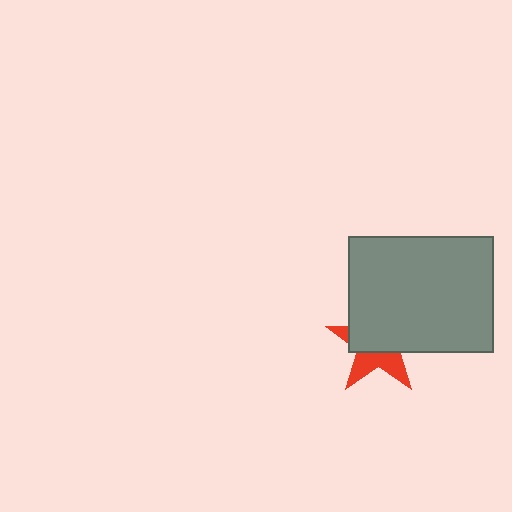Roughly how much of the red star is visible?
A small part of it is visible (roughly 39%).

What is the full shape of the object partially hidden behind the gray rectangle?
The partially hidden object is a red star.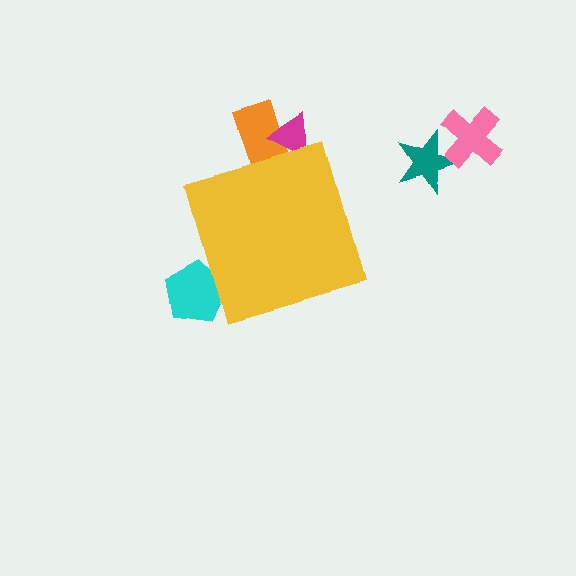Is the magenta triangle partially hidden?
Yes, the magenta triangle is partially hidden behind the yellow diamond.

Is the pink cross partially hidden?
No, the pink cross is fully visible.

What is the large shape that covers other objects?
A yellow diamond.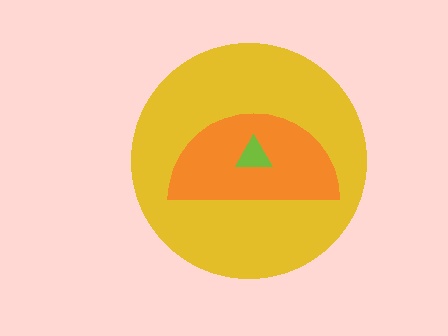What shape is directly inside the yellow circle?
The orange semicircle.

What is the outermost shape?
The yellow circle.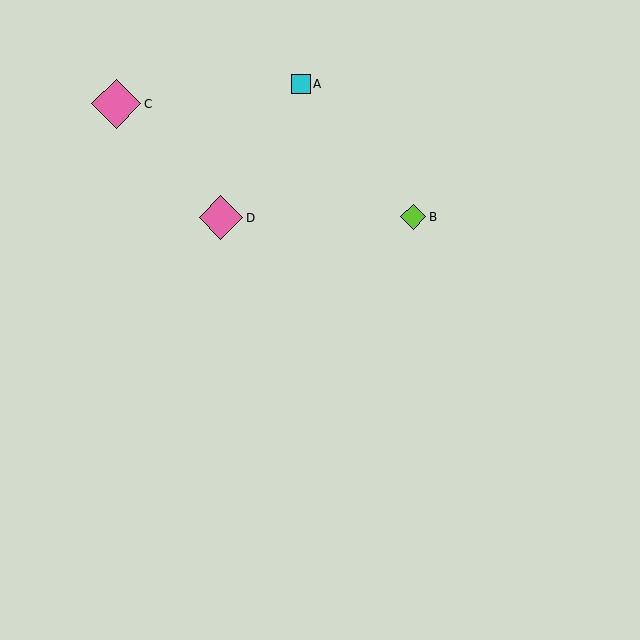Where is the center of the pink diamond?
The center of the pink diamond is at (221, 218).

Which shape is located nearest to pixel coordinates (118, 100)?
The pink diamond (labeled C) at (116, 104) is nearest to that location.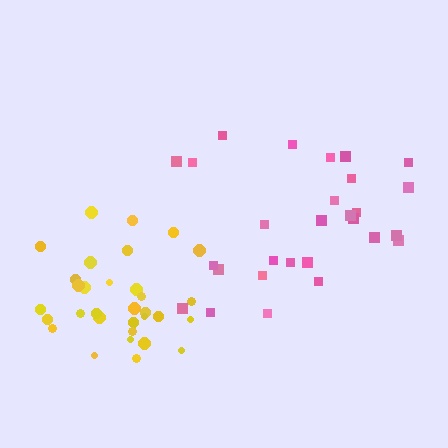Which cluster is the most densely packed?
Yellow.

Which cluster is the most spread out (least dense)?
Pink.